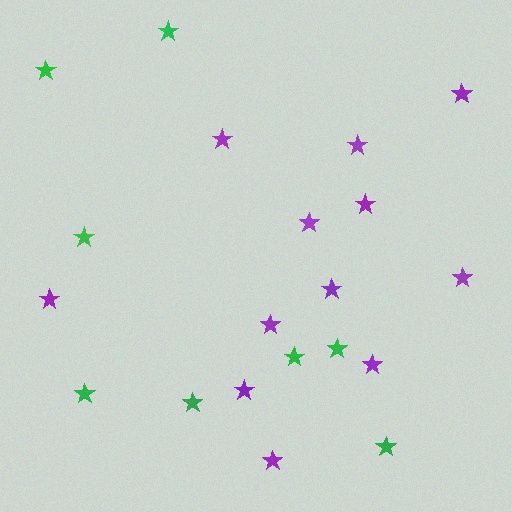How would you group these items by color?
There are 2 groups: one group of green stars (8) and one group of purple stars (12).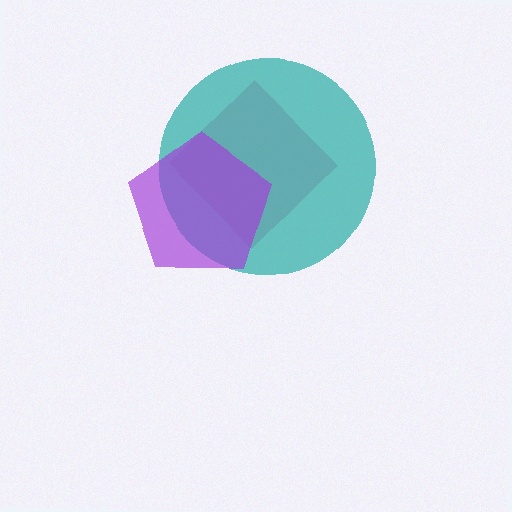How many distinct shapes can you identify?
There are 3 distinct shapes: a pink diamond, a teal circle, a purple pentagon.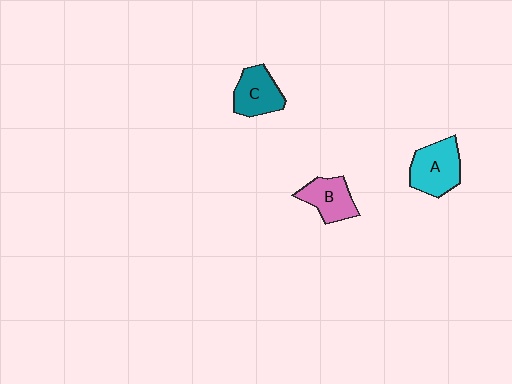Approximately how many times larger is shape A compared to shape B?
Approximately 1.3 times.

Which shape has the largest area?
Shape A (cyan).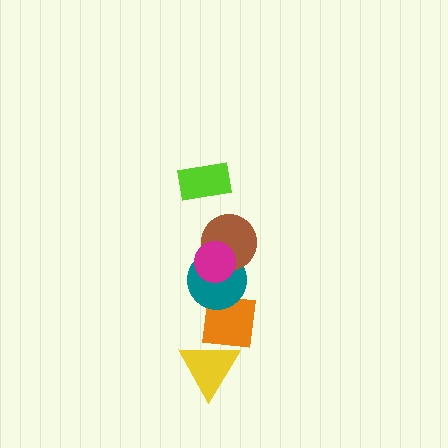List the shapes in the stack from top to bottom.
From top to bottom: the lime rectangle, the magenta circle, the brown circle, the teal circle, the orange square, the yellow triangle.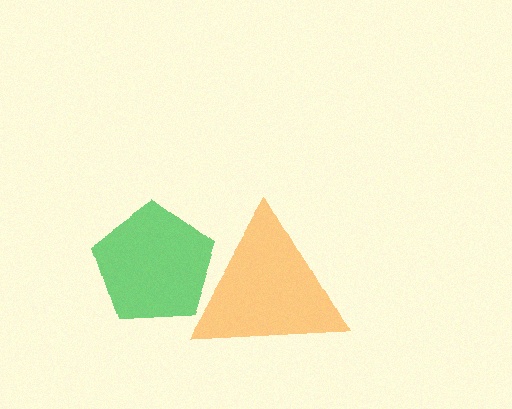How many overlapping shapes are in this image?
There are 2 overlapping shapes in the image.